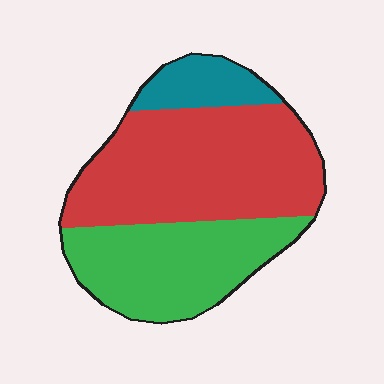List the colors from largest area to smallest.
From largest to smallest: red, green, teal.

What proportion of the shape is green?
Green covers roughly 35% of the shape.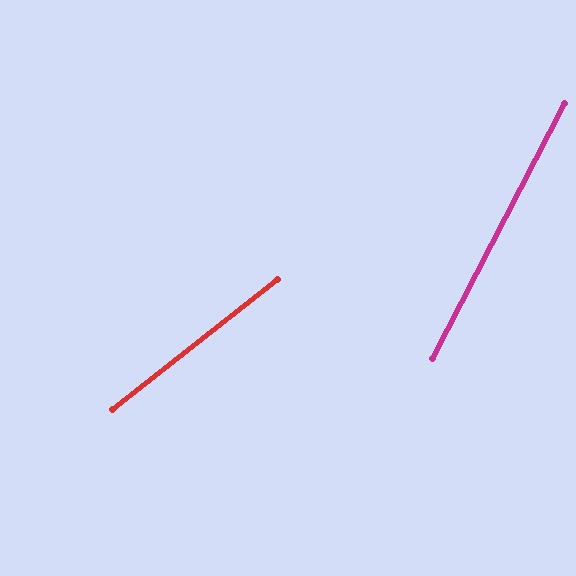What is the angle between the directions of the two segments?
Approximately 25 degrees.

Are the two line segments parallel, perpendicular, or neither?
Neither parallel nor perpendicular — they differ by about 25°.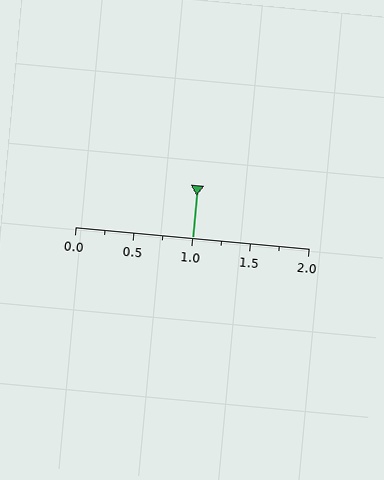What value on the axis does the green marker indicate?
The marker indicates approximately 1.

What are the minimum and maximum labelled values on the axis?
The axis runs from 0.0 to 2.0.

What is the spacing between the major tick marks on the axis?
The major ticks are spaced 0.5 apart.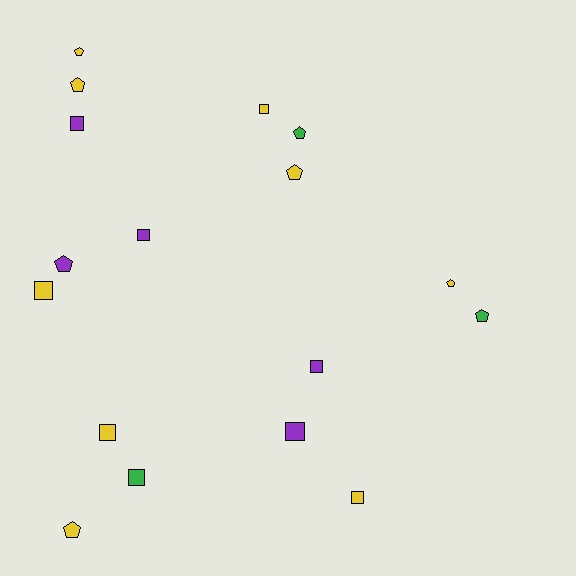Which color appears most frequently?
Yellow, with 9 objects.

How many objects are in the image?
There are 17 objects.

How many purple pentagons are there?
There is 1 purple pentagon.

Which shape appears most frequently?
Square, with 9 objects.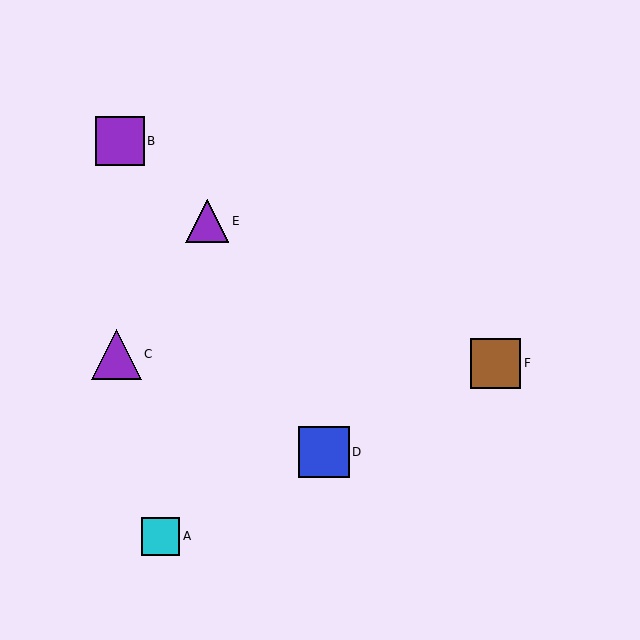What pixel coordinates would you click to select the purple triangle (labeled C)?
Click at (116, 354) to select the purple triangle C.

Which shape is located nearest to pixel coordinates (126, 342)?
The purple triangle (labeled C) at (116, 354) is nearest to that location.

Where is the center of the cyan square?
The center of the cyan square is at (161, 536).